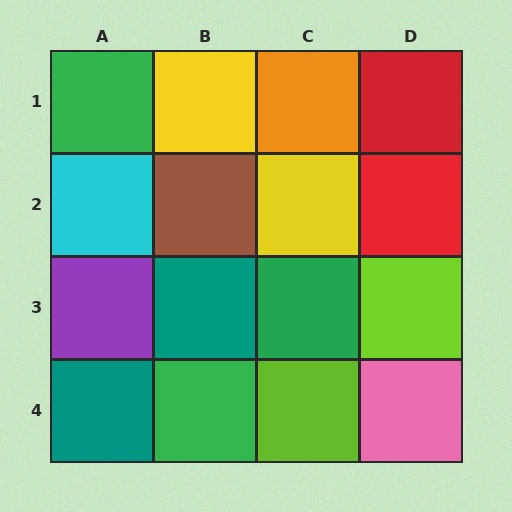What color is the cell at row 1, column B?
Yellow.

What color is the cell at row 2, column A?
Cyan.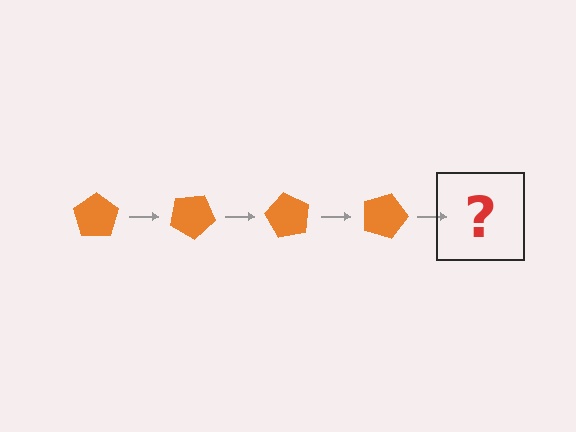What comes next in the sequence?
The next element should be an orange pentagon rotated 120 degrees.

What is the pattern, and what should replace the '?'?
The pattern is that the pentagon rotates 30 degrees each step. The '?' should be an orange pentagon rotated 120 degrees.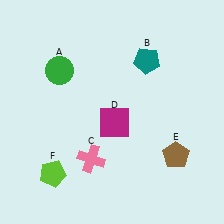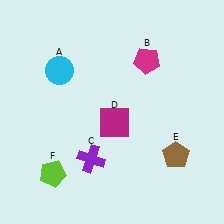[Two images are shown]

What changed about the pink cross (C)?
In Image 1, C is pink. In Image 2, it changed to purple.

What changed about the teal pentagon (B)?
In Image 1, B is teal. In Image 2, it changed to magenta.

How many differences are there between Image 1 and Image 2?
There are 3 differences between the two images.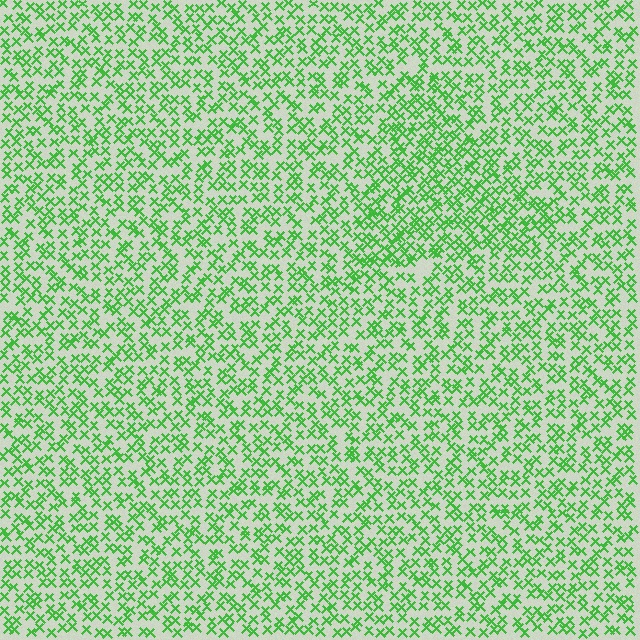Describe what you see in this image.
The image contains small green elements arranged at two different densities. A triangle-shaped region is visible where the elements are more densely packed than the surrounding area.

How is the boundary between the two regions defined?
The boundary is defined by a change in element density (approximately 1.5x ratio). All elements are the same color, size, and shape.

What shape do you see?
I see a triangle.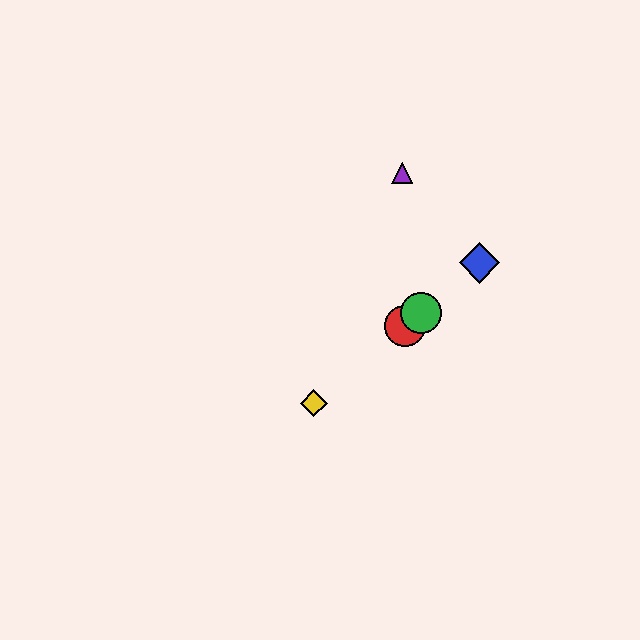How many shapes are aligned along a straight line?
4 shapes (the red circle, the blue diamond, the green circle, the yellow diamond) are aligned along a straight line.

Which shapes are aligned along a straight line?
The red circle, the blue diamond, the green circle, the yellow diamond are aligned along a straight line.